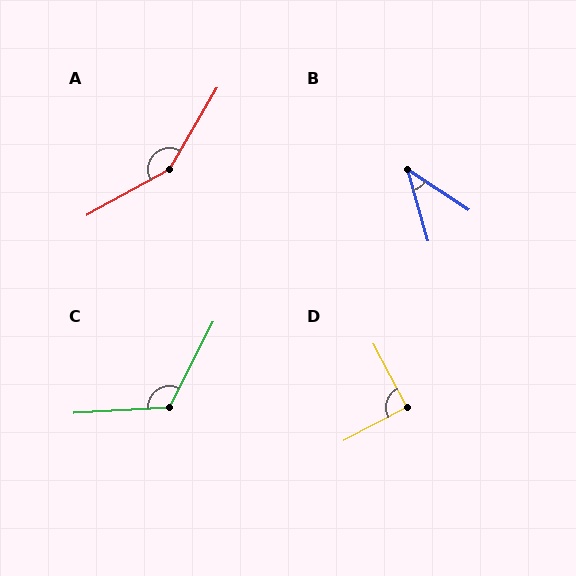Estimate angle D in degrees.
Approximately 89 degrees.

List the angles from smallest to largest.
B (41°), D (89°), C (120°), A (149°).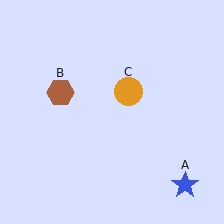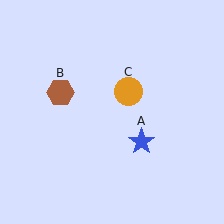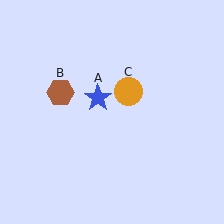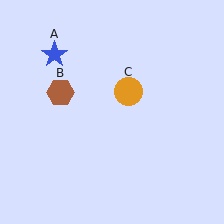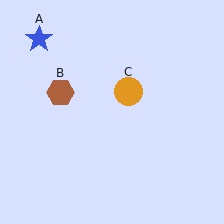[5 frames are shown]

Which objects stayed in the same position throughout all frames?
Brown hexagon (object B) and orange circle (object C) remained stationary.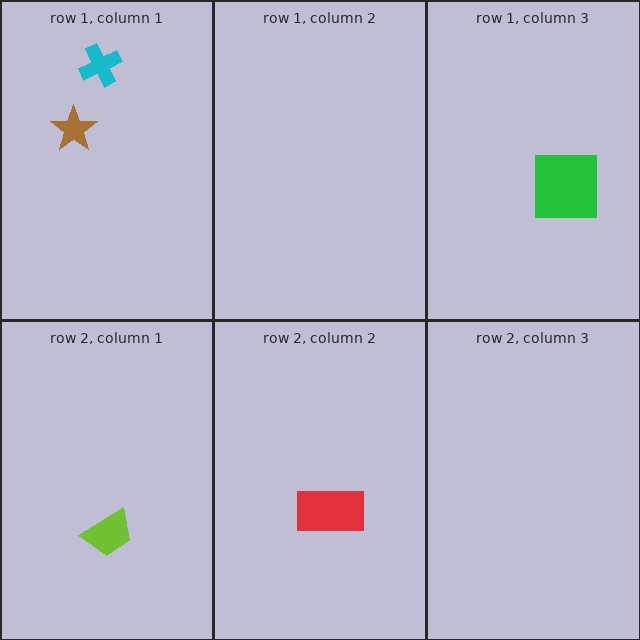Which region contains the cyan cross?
The row 1, column 1 region.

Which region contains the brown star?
The row 1, column 1 region.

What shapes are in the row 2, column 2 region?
The red rectangle.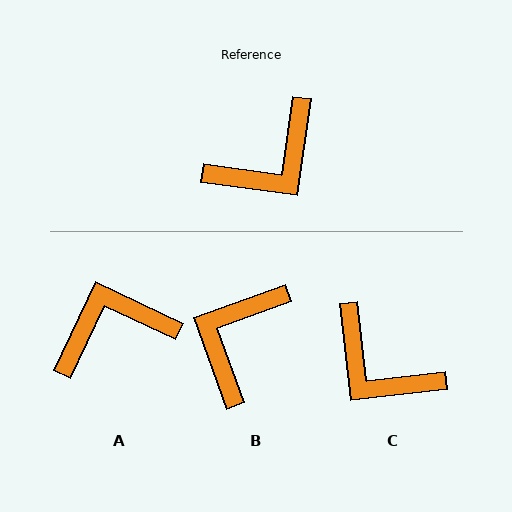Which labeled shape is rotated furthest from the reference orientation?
A, about 163 degrees away.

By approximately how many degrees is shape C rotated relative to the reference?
Approximately 75 degrees clockwise.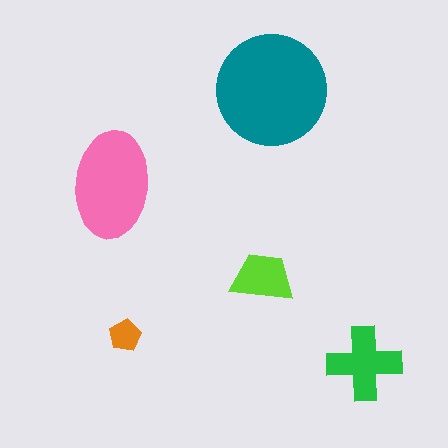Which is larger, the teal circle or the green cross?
The teal circle.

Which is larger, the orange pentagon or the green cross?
The green cross.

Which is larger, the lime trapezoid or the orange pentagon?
The lime trapezoid.